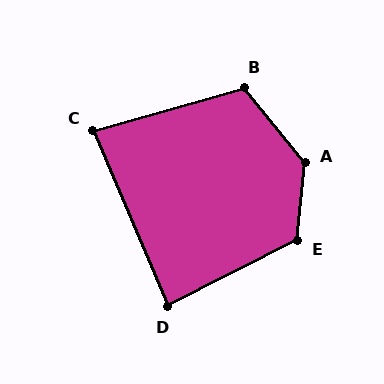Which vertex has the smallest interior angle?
C, at approximately 83 degrees.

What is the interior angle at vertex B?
Approximately 113 degrees (obtuse).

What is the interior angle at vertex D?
Approximately 86 degrees (approximately right).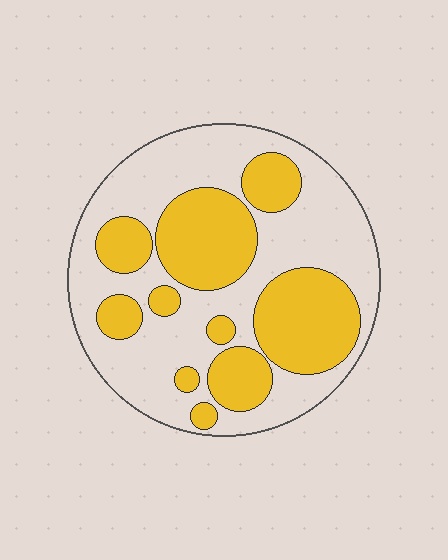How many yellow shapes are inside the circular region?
10.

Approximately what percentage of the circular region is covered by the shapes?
Approximately 40%.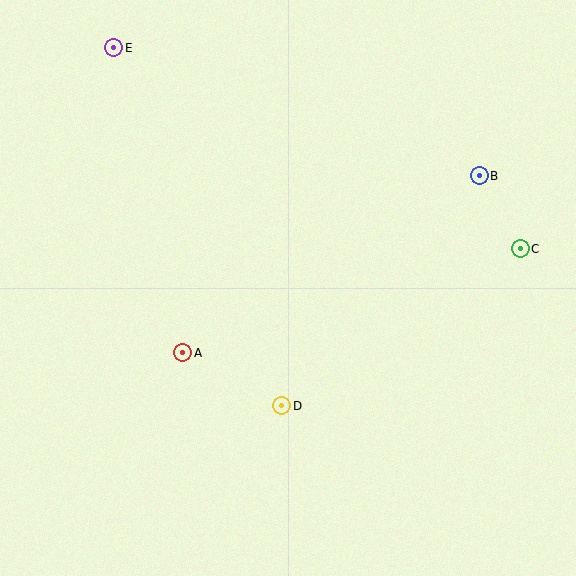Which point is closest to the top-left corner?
Point E is closest to the top-left corner.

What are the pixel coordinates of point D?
Point D is at (282, 406).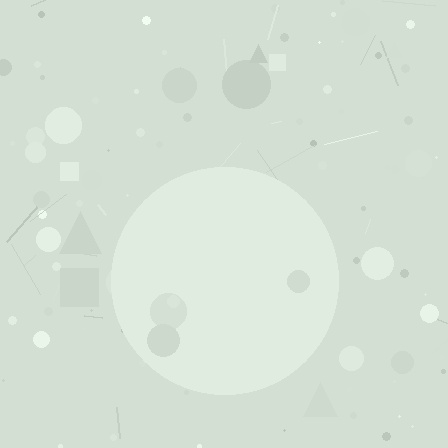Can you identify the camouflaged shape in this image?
The camouflaged shape is a circle.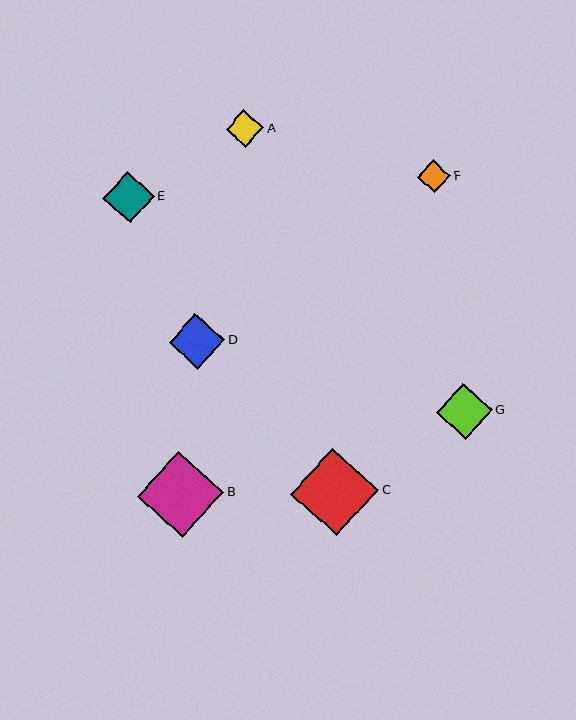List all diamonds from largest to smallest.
From largest to smallest: C, B, G, D, E, A, F.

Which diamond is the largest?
Diamond C is the largest with a size of approximately 88 pixels.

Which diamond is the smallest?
Diamond F is the smallest with a size of approximately 33 pixels.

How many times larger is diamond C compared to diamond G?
Diamond C is approximately 1.6 times the size of diamond G.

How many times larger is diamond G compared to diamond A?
Diamond G is approximately 1.5 times the size of diamond A.